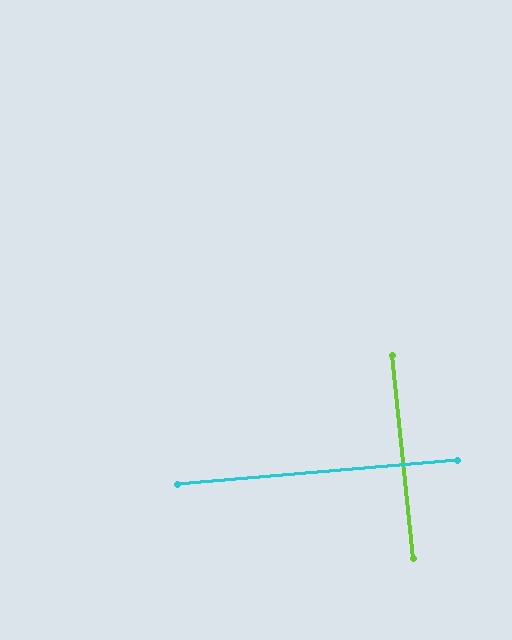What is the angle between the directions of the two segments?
Approximately 89 degrees.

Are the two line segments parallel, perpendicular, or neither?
Perpendicular — they meet at approximately 89°.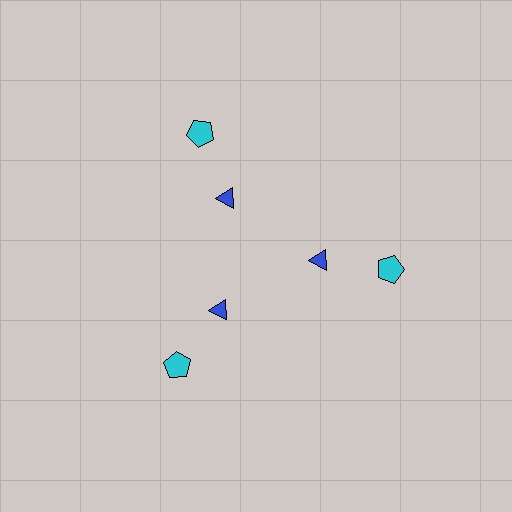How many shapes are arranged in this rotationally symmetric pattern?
There are 6 shapes, arranged in 3 groups of 2.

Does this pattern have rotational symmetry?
Yes, this pattern has 3-fold rotational symmetry. It looks the same after rotating 120 degrees around the center.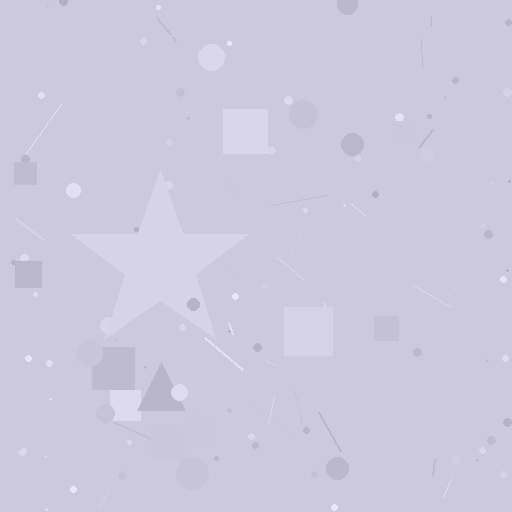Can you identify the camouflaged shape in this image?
The camouflaged shape is a star.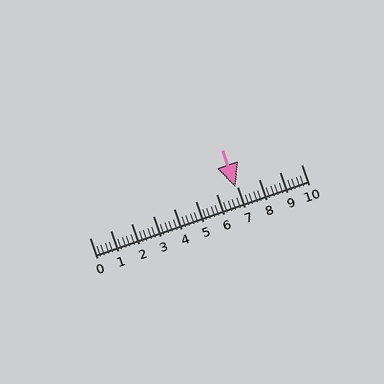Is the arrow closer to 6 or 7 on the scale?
The arrow is closer to 7.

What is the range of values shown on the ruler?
The ruler shows values from 0 to 10.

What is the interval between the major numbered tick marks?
The major tick marks are spaced 1 units apart.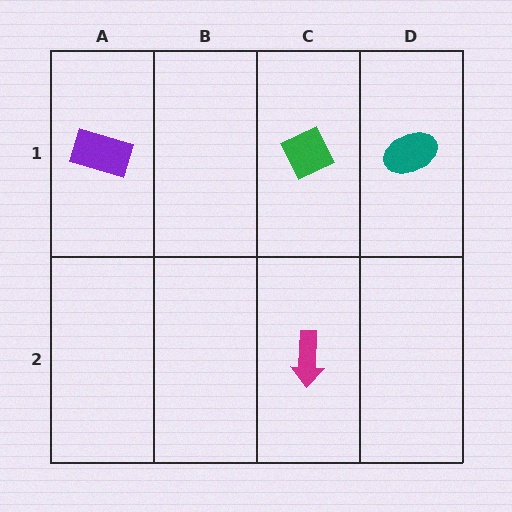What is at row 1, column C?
A green diamond.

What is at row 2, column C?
A magenta arrow.